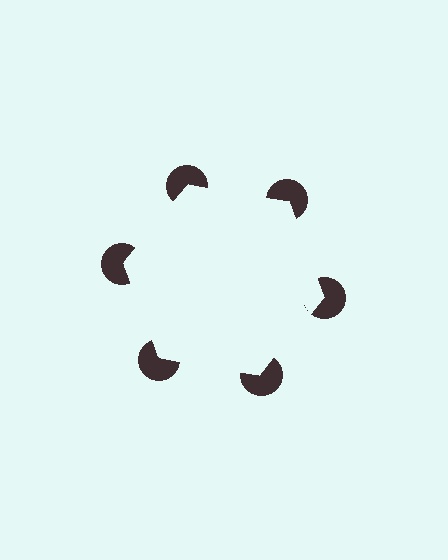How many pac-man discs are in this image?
There are 6 — one at each vertex of the illusory hexagon.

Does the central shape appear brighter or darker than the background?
It typically appears slightly brighter than the background, even though no actual brightness change is drawn.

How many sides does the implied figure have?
6 sides.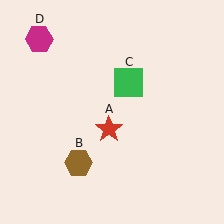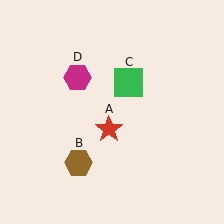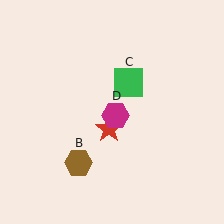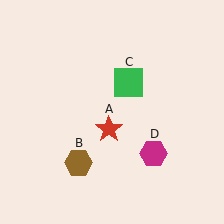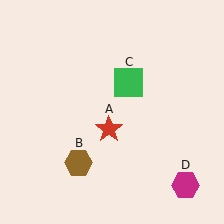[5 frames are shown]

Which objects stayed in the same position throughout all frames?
Red star (object A) and brown hexagon (object B) and green square (object C) remained stationary.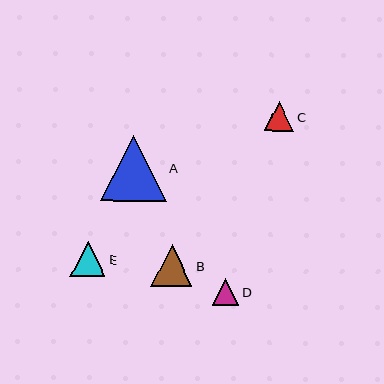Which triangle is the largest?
Triangle A is the largest with a size of approximately 66 pixels.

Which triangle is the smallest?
Triangle D is the smallest with a size of approximately 27 pixels.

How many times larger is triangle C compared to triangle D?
Triangle C is approximately 1.1 times the size of triangle D.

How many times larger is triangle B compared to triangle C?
Triangle B is approximately 1.4 times the size of triangle C.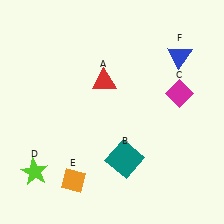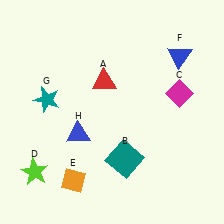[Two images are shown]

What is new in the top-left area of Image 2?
A teal star (G) was added in the top-left area of Image 2.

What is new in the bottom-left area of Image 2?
A blue triangle (H) was added in the bottom-left area of Image 2.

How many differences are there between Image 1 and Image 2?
There are 2 differences between the two images.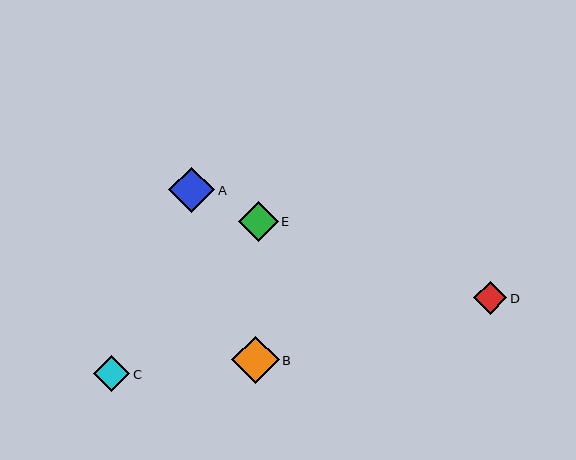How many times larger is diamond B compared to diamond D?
Diamond B is approximately 1.4 times the size of diamond D.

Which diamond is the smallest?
Diamond D is the smallest with a size of approximately 33 pixels.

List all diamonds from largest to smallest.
From largest to smallest: B, A, E, C, D.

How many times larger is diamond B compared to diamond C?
Diamond B is approximately 1.3 times the size of diamond C.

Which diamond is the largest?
Diamond B is the largest with a size of approximately 47 pixels.